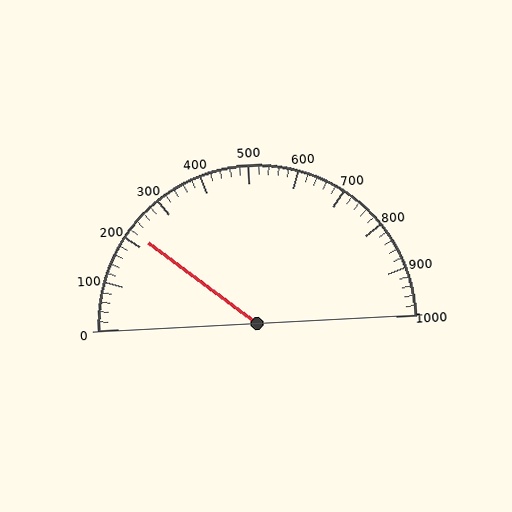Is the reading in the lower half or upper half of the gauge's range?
The reading is in the lower half of the range (0 to 1000).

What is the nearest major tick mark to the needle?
The nearest major tick mark is 200.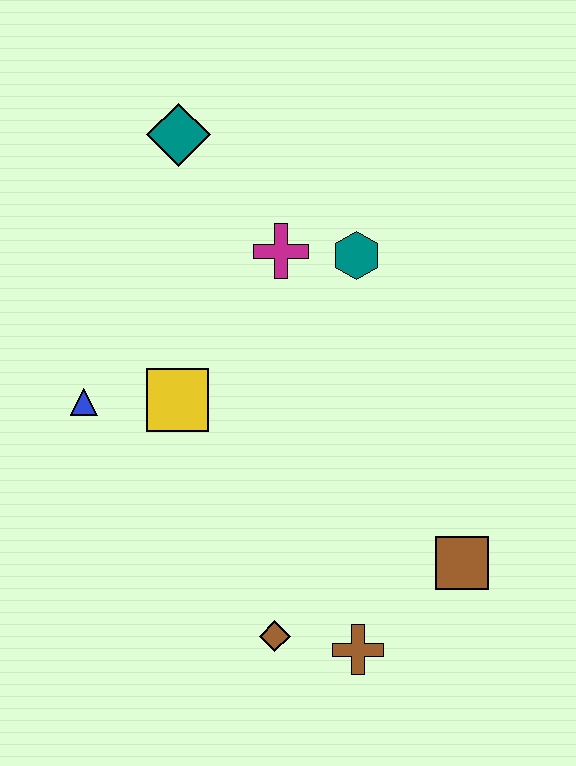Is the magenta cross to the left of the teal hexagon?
Yes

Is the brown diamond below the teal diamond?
Yes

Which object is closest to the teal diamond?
The magenta cross is closest to the teal diamond.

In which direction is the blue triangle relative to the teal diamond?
The blue triangle is below the teal diamond.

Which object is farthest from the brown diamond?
The teal diamond is farthest from the brown diamond.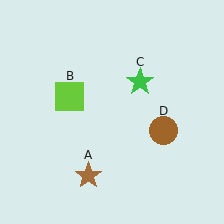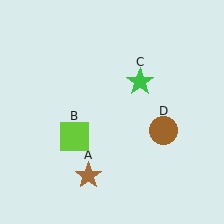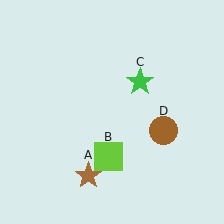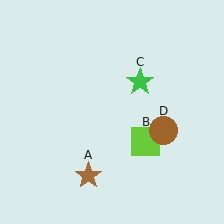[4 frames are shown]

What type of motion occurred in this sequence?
The lime square (object B) rotated counterclockwise around the center of the scene.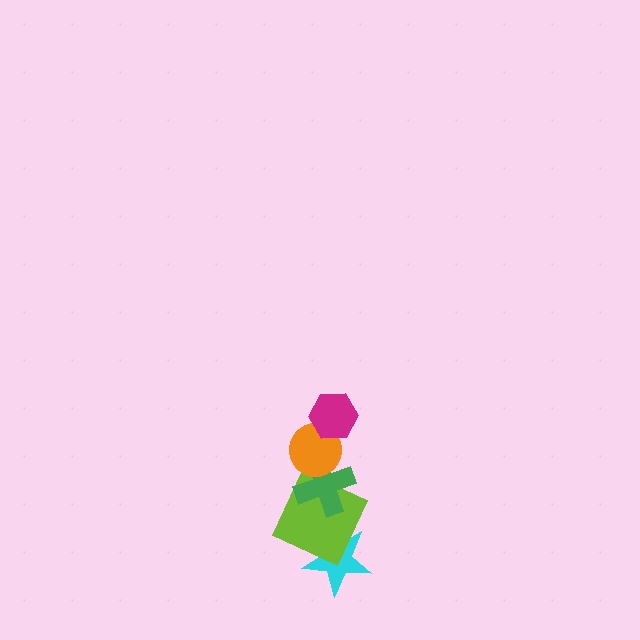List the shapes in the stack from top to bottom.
From top to bottom: the magenta hexagon, the orange circle, the green cross, the lime square, the cyan star.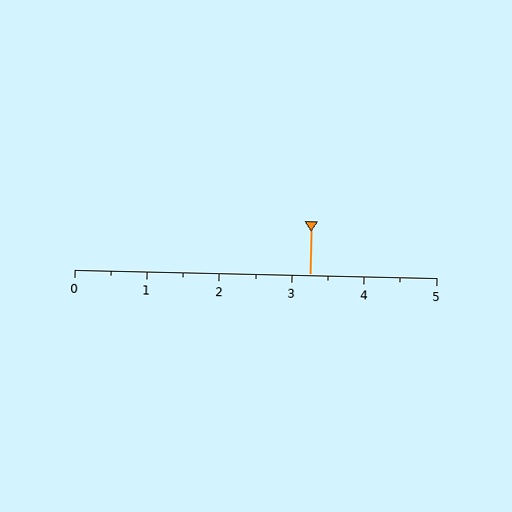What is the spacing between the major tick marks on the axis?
The major ticks are spaced 1 apart.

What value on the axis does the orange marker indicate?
The marker indicates approximately 3.2.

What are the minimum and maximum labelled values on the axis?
The axis runs from 0 to 5.